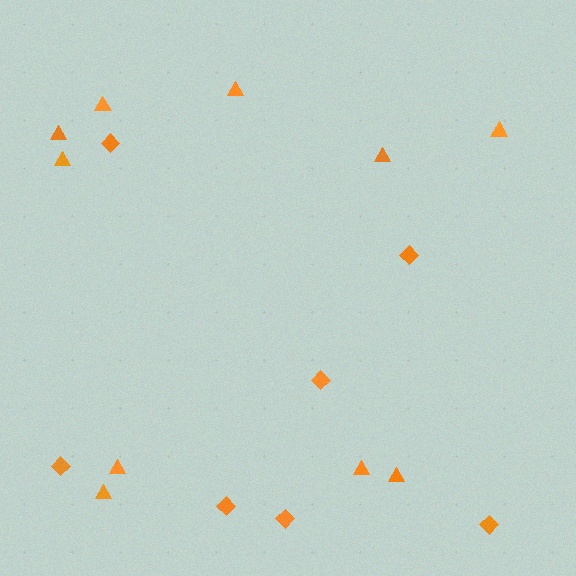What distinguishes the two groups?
There are 2 groups: one group of triangles (10) and one group of diamonds (7).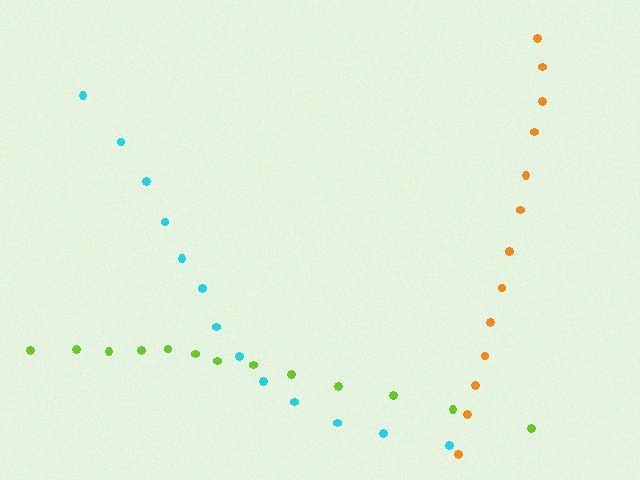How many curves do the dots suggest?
There are 3 distinct paths.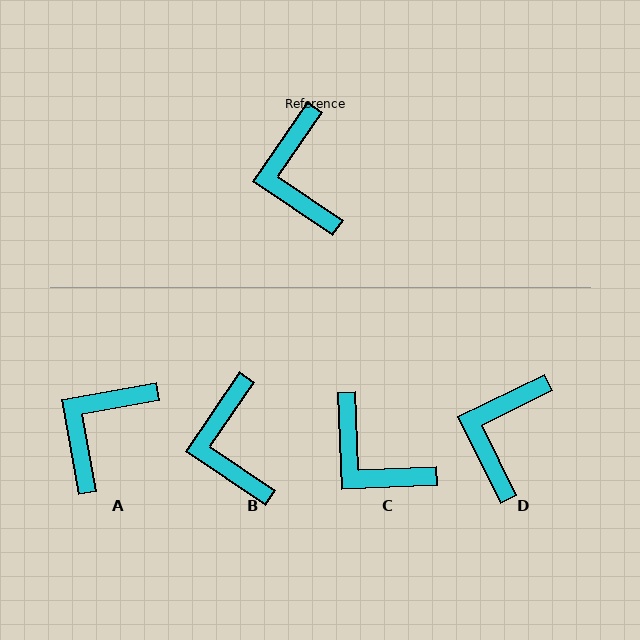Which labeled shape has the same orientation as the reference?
B.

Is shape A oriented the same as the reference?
No, it is off by about 46 degrees.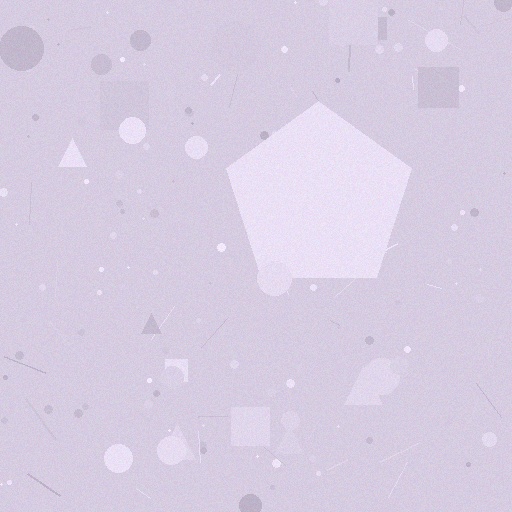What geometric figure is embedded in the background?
A pentagon is embedded in the background.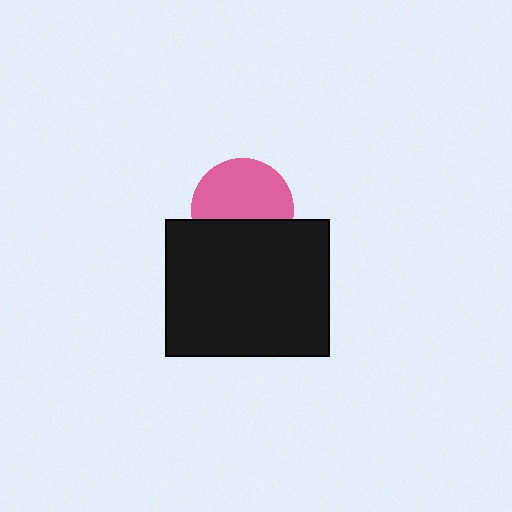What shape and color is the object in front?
The object in front is a black rectangle.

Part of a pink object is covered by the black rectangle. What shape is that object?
It is a circle.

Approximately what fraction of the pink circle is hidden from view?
Roughly 39% of the pink circle is hidden behind the black rectangle.